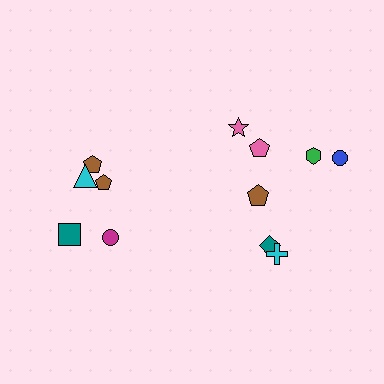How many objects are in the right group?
There are 7 objects.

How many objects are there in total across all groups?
There are 12 objects.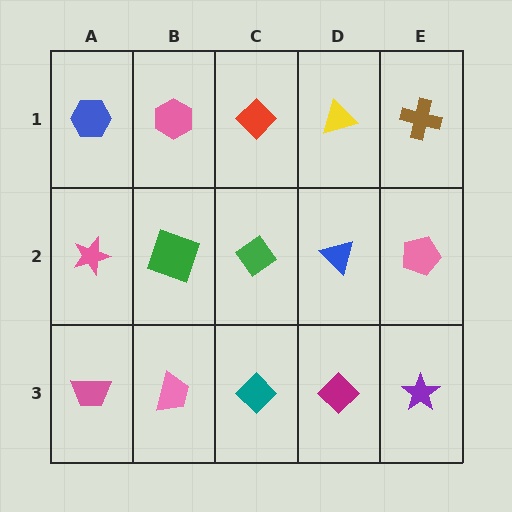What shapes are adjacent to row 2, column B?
A pink hexagon (row 1, column B), a pink trapezoid (row 3, column B), a pink star (row 2, column A), a green diamond (row 2, column C).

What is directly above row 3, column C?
A green diamond.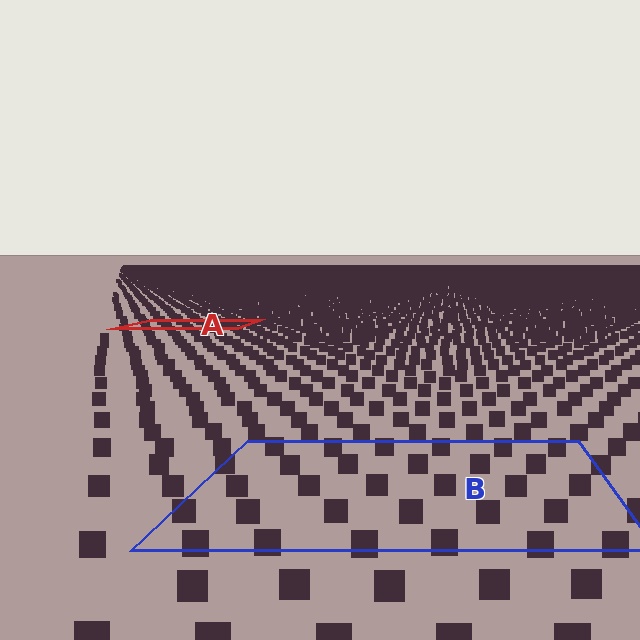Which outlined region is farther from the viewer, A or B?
Region A is farther from the viewer — the texture elements inside it appear smaller and more densely packed.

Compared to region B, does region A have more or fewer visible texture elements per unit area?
Region A has more texture elements per unit area — they are packed more densely because it is farther away.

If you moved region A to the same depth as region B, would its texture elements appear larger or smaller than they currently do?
They would appear larger. At a closer depth, the same texture elements are projected at a bigger on-screen size.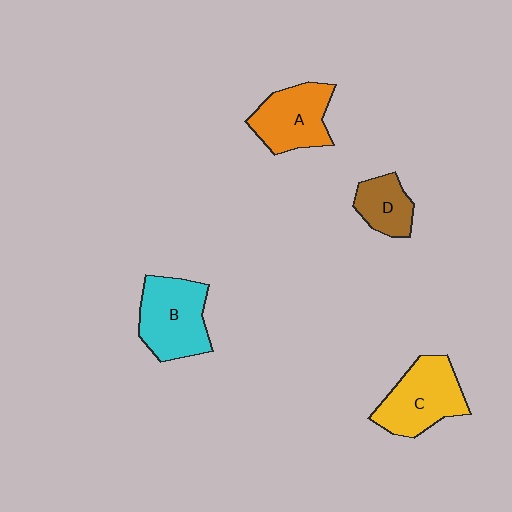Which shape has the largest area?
Shape B (cyan).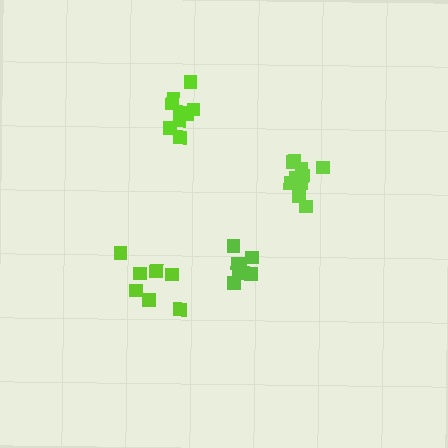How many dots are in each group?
Group 1: 9 dots, Group 2: 7 dots, Group 3: 7 dots, Group 4: 11 dots (34 total).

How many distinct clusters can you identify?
There are 4 distinct clusters.